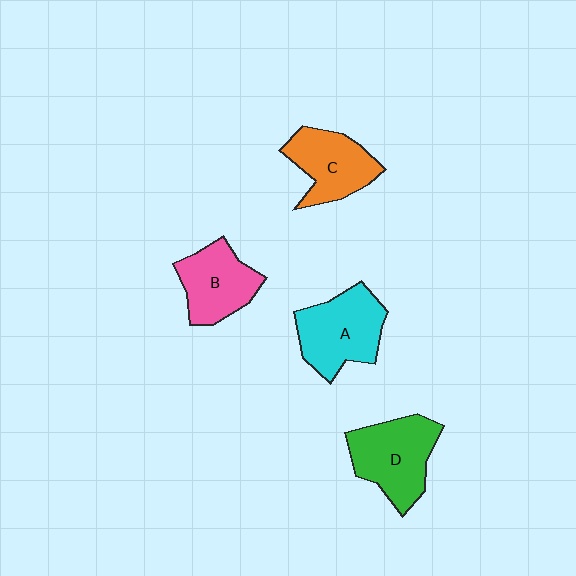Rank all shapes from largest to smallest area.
From largest to smallest: D (green), A (cyan), C (orange), B (pink).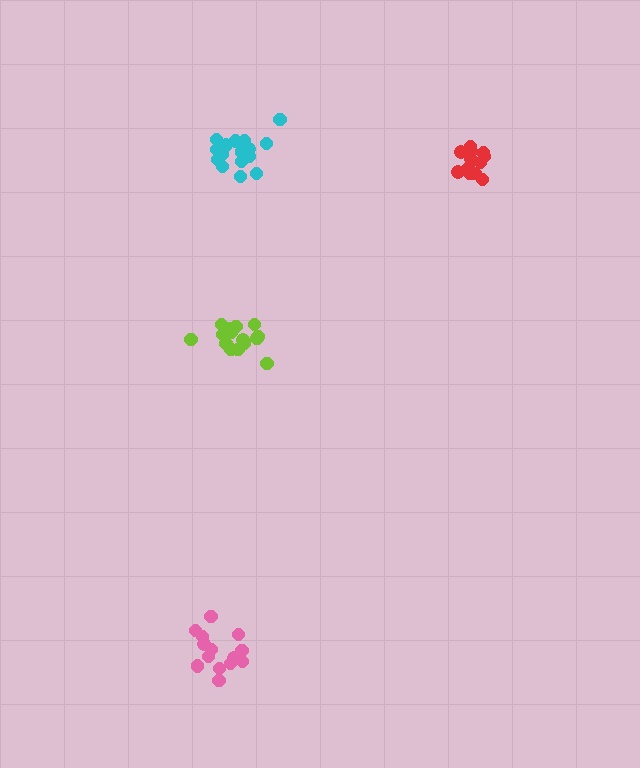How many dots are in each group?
Group 1: 16 dots, Group 2: 17 dots, Group 3: 14 dots, Group 4: 13 dots (60 total).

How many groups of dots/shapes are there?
There are 4 groups.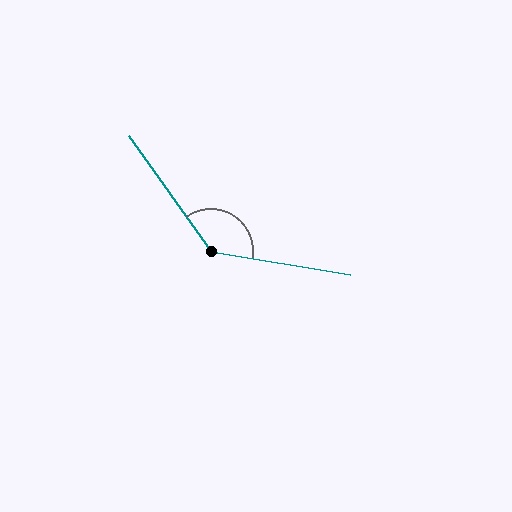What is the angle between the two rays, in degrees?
Approximately 135 degrees.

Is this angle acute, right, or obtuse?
It is obtuse.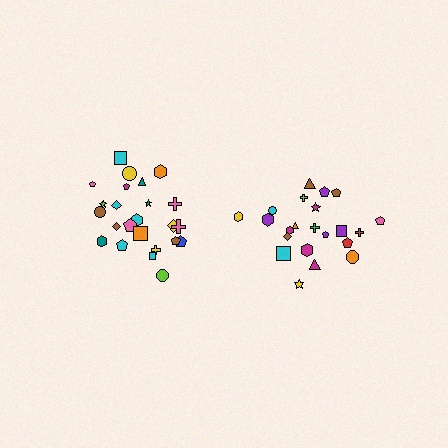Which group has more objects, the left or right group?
The left group.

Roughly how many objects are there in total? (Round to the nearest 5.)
Roughly 45 objects in total.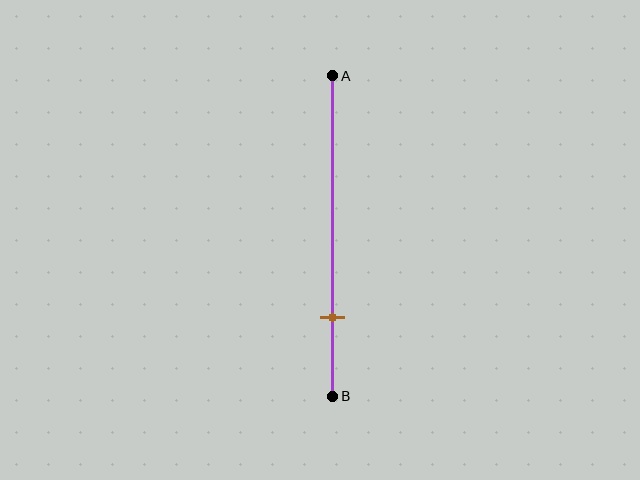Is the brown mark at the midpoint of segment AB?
No, the mark is at about 75% from A, not at the 50% midpoint.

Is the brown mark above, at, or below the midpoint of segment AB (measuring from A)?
The brown mark is below the midpoint of segment AB.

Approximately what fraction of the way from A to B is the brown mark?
The brown mark is approximately 75% of the way from A to B.